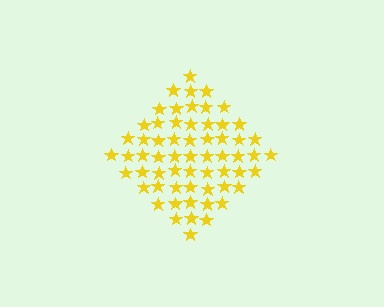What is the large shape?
The large shape is a diamond.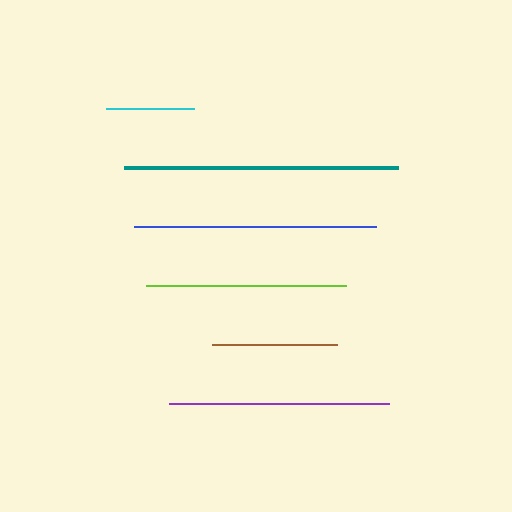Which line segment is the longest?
The teal line is the longest at approximately 274 pixels.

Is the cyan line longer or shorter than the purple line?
The purple line is longer than the cyan line.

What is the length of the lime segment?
The lime segment is approximately 200 pixels long.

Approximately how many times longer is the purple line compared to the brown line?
The purple line is approximately 1.8 times the length of the brown line.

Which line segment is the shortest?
The cyan line is the shortest at approximately 88 pixels.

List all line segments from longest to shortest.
From longest to shortest: teal, blue, purple, lime, brown, cyan.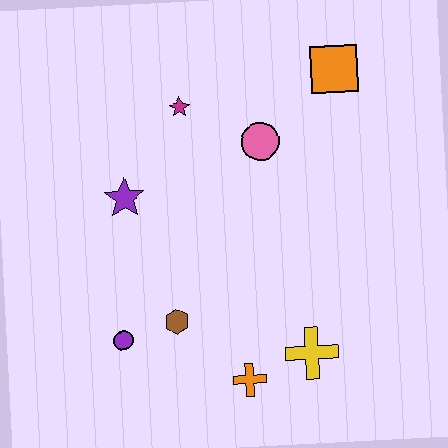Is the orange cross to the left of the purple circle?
No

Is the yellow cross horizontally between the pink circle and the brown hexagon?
No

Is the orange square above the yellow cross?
Yes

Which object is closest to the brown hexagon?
The purple circle is closest to the brown hexagon.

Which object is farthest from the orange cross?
The orange square is farthest from the orange cross.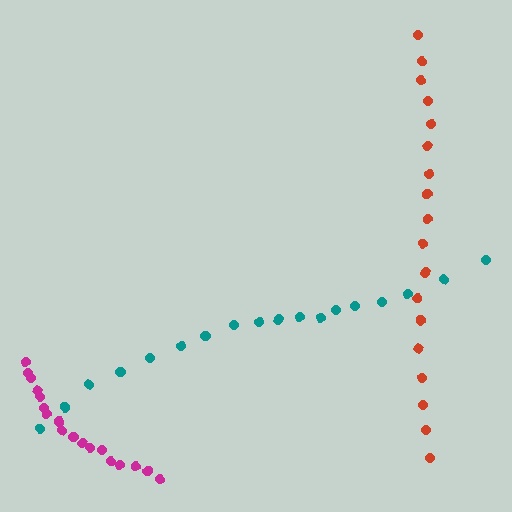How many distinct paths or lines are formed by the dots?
There are 3 distinct paths.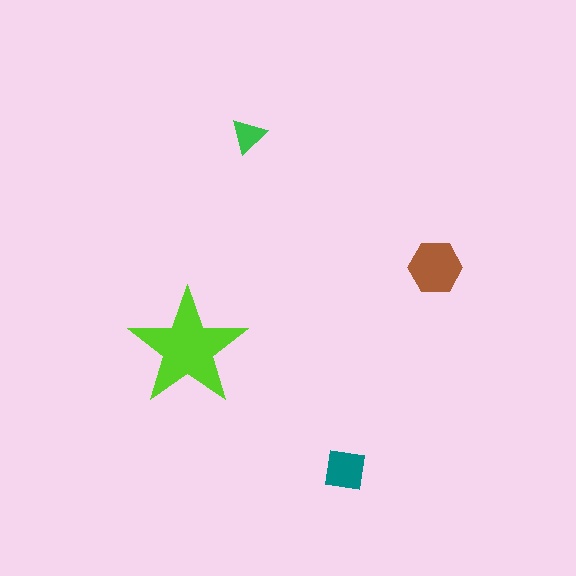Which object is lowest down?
The teal square is bottommost.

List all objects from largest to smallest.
The lime star, the brown hexagon, the teal square, the green triangle.